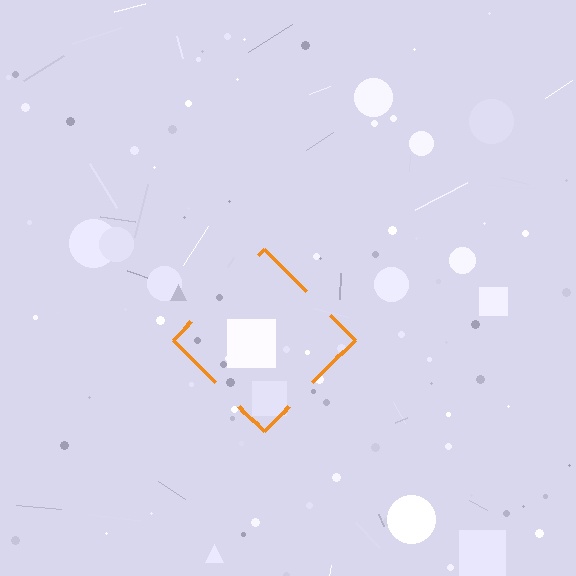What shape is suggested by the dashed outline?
The dashed outline suggests a diamond.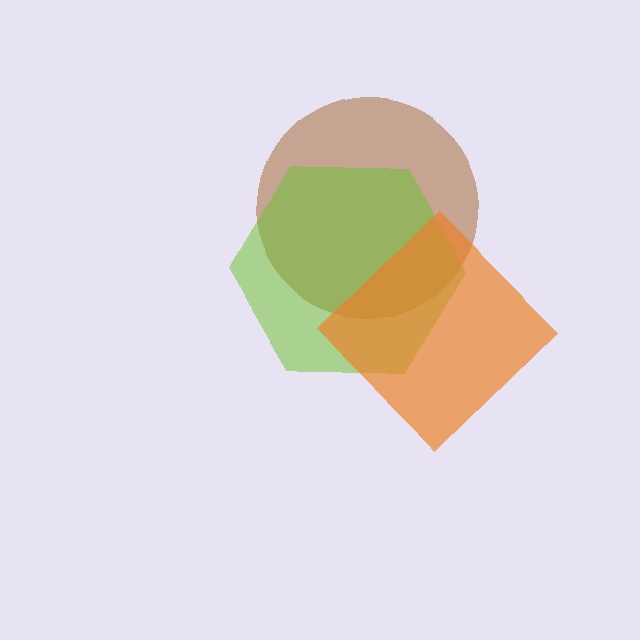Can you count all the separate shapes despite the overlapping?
Yes, there are 3 separate shapes.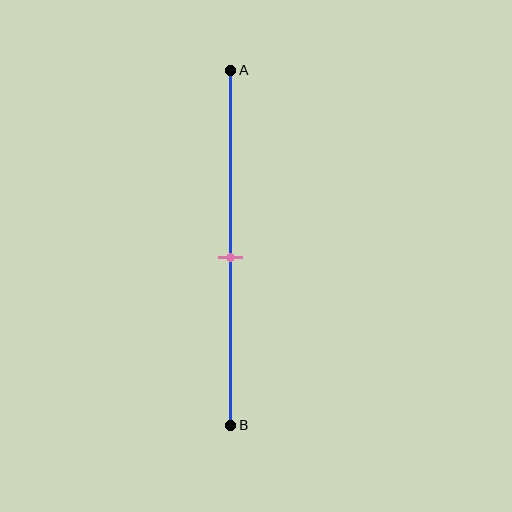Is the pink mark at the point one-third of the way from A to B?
No, the mark is at about 55% from A, not at the 33% one-third point.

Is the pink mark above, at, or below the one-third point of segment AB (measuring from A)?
The pink mark is below the one-third point of segment AB.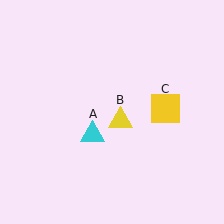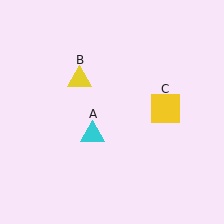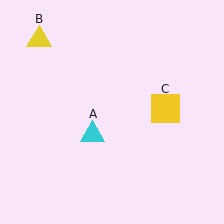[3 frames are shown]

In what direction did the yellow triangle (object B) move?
The yellow triangle (object B) moved up and to the left.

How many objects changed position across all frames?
1 object changed position: yellow triangle (object B).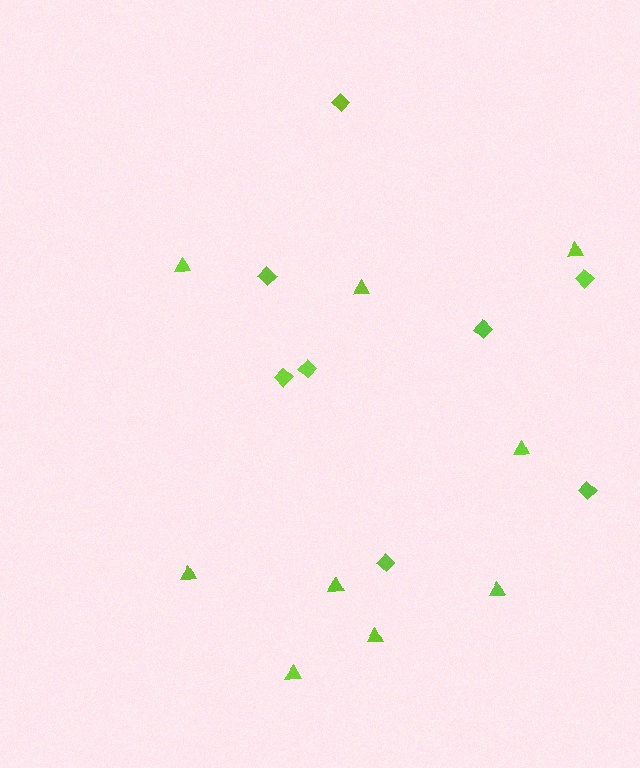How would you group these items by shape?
There are 2 groups: one group of diamonds (8) and one group of triangles (9).